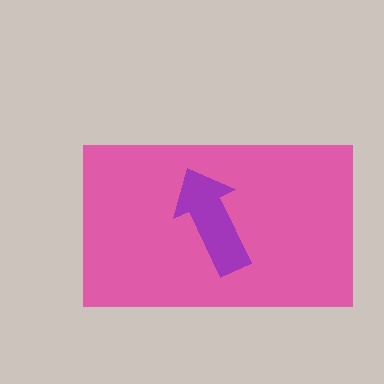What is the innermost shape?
The purple arrow.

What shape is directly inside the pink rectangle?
The purple arrow.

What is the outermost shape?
The pink rectangle.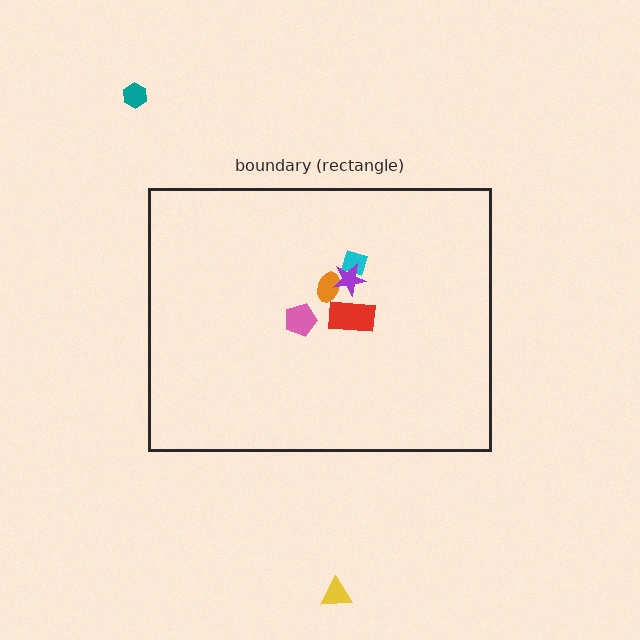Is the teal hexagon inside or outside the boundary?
Outside.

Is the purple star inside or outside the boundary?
Inside.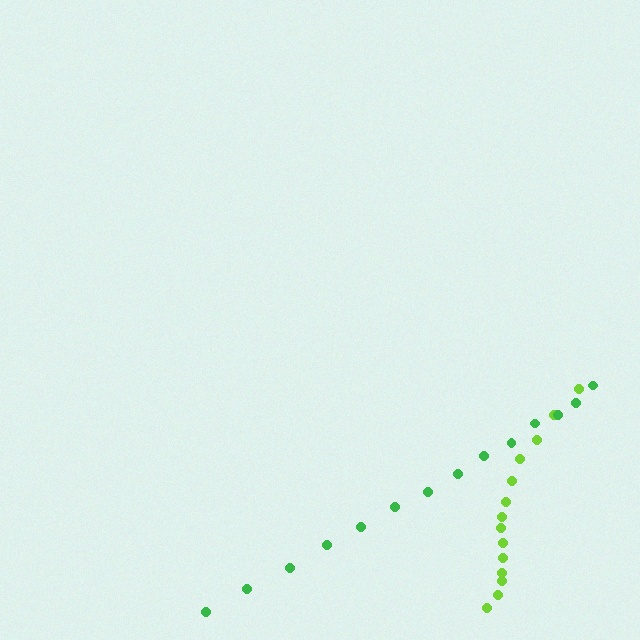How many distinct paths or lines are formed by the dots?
There are 2 distinct paths.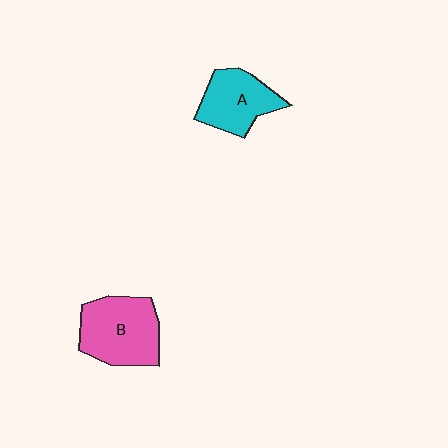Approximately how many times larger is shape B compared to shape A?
Approximately 1.3 times.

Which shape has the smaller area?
Shape A (cyan).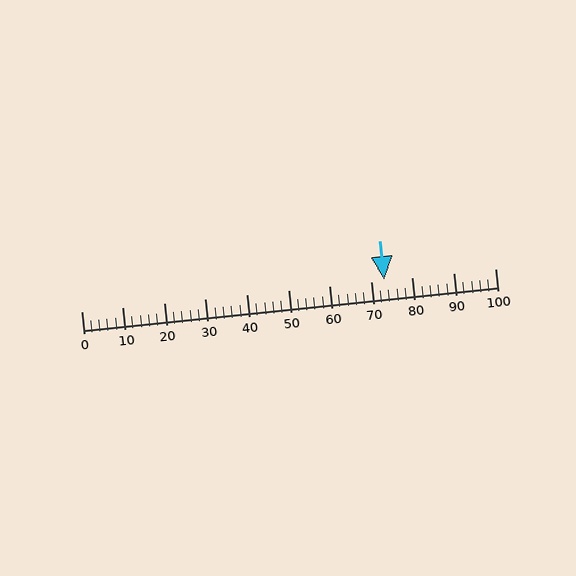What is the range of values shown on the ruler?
The ruler shows values from 0 to 100.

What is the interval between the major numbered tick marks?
The major tick marks are spaced 10 units apart.